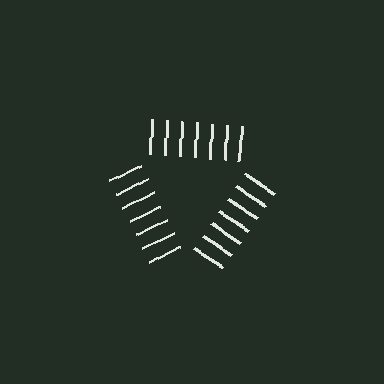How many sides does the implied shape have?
3 sides — the line-ends trace a triangle.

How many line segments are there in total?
21 — 7 along each of the 3 edges.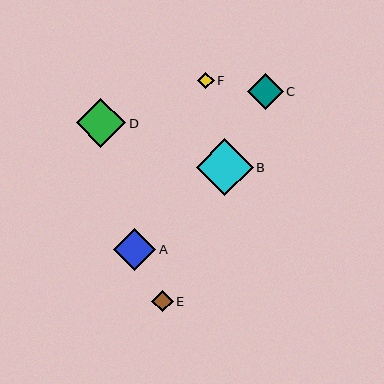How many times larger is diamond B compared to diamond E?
Diamond B is approximately 2.7 times the size of diamond E.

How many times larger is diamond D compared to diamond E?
Diamond D is approximately 2.3 times the size of diamond E.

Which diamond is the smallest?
Diamond F is the smallest with a size of approximately 17 pixels.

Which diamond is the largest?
Diamond B is the largest with a size of approximately 57 pixels.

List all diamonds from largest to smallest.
From largest to smallest: B, D, A, C, E, F.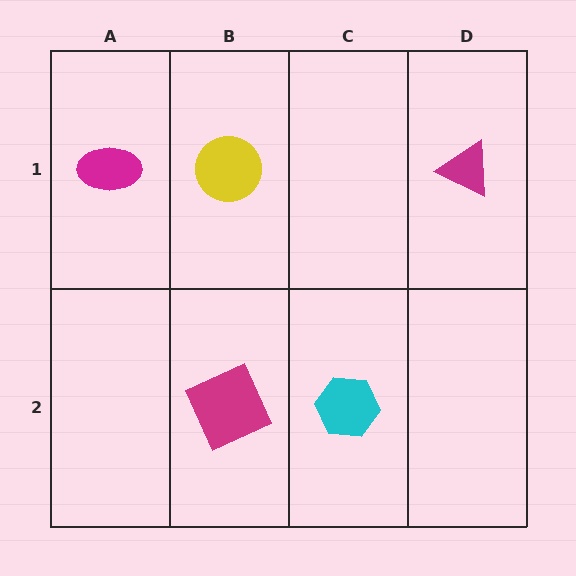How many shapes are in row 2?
2 shapes.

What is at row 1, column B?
A yellow circle.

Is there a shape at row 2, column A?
No, that cell is empty.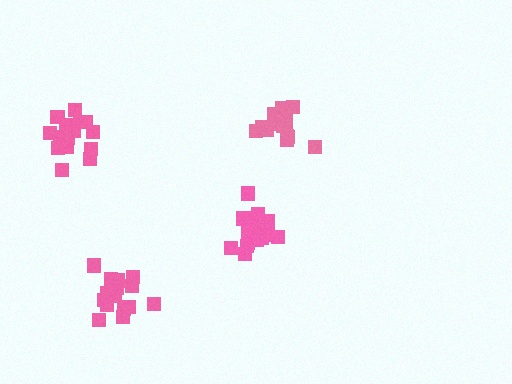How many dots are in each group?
Group 1: 17 dots, Group 2: 18 dots, Group 3: 14 dots, Group 4: 18 dots (67 total).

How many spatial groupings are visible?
There are 4 spatial groupings.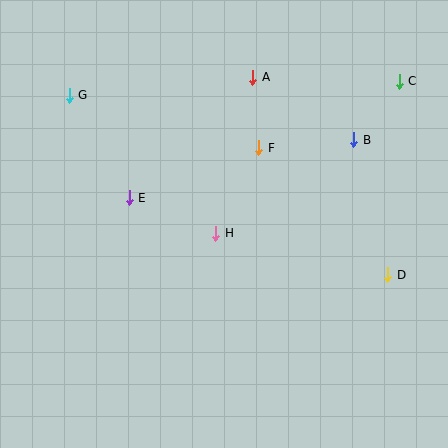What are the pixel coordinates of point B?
Point B is at (354, 140).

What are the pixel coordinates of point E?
Point E is at (129, 198).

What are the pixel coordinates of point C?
Point C is at (399, 81).